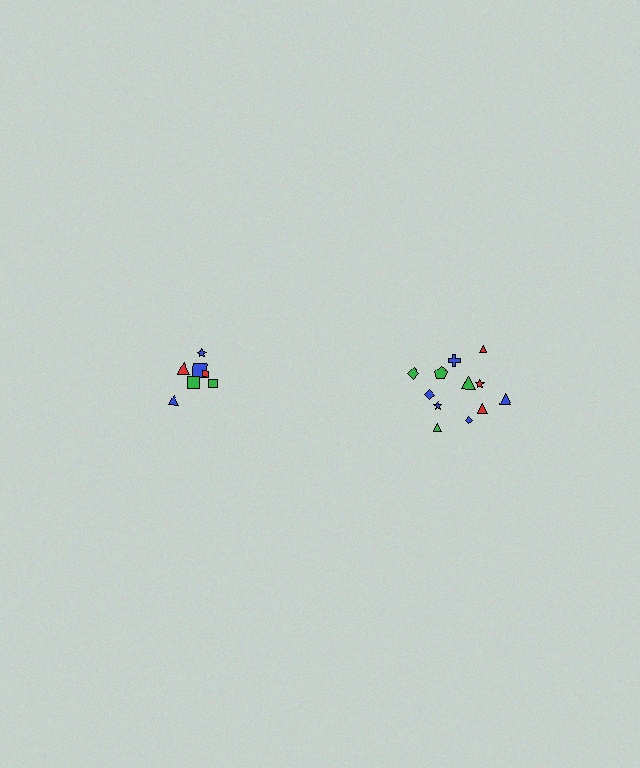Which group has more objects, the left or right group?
The right group.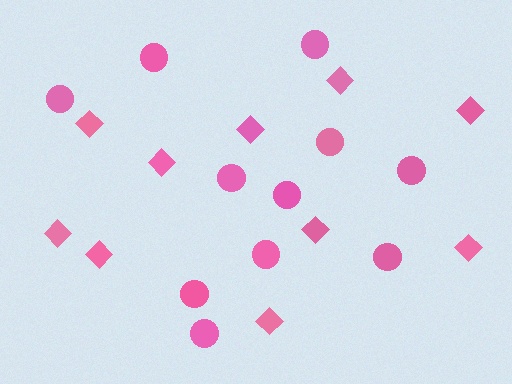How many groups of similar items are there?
There are 2 groups: one group of circles (11) and one group of diamonds (10).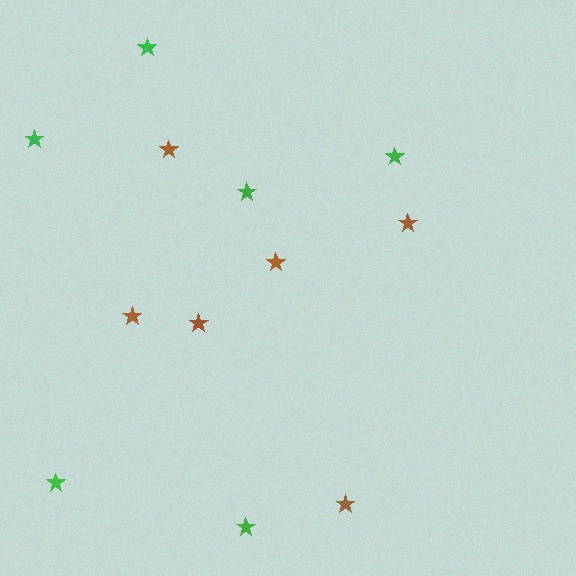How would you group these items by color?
There are 2 groups: one group of green stars (6) and one group of brown stars (6).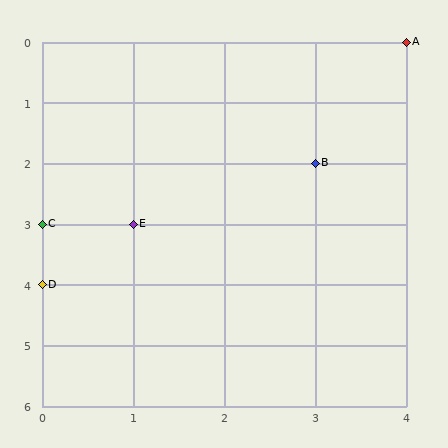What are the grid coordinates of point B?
Point B is at grid coordinates (3, 2).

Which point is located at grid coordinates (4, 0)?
Point A is at (4, 0).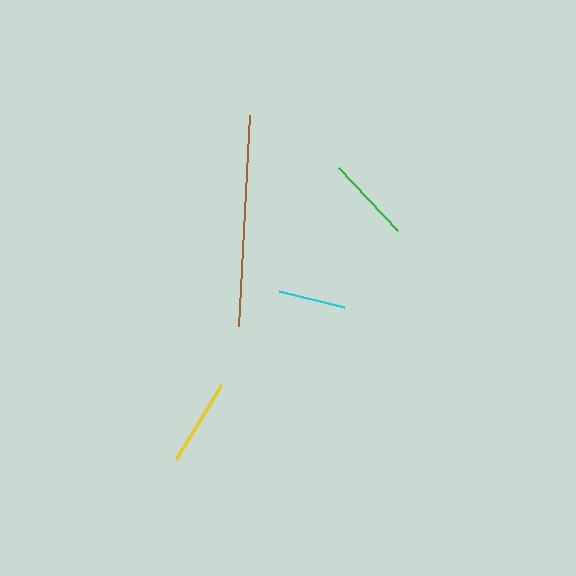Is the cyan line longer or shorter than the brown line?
The brown line is longer than the cyan line.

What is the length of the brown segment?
The brown segment is approximately 211 pixels long.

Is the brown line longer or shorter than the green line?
The brown line is longer than the green line.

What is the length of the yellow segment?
The yellow segment is approximately 86 pixels long.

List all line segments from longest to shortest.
From longest to shortest: brown, green, yellow, cyan.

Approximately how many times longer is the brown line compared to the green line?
The brown line is approximately 2.4 times the length of the green line.